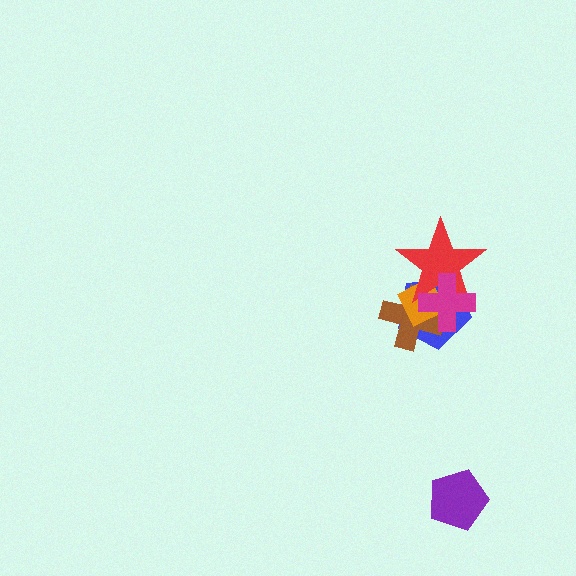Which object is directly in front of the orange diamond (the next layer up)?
The red star is directly in front of the orange diamond.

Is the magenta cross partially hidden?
No, no other shape covers it.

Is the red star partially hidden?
Yes, it is partially covered by another shape.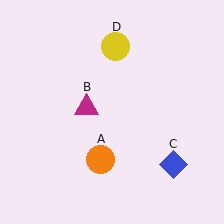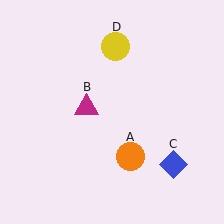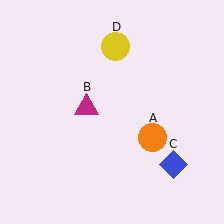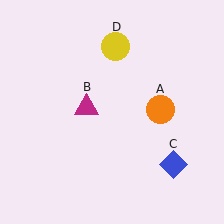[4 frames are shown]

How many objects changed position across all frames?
1 object changed position: orange circle (object A).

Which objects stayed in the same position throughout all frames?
Magenta triangle (object B) and blue diamond (object C) and yellow circle (object D) remained stationary.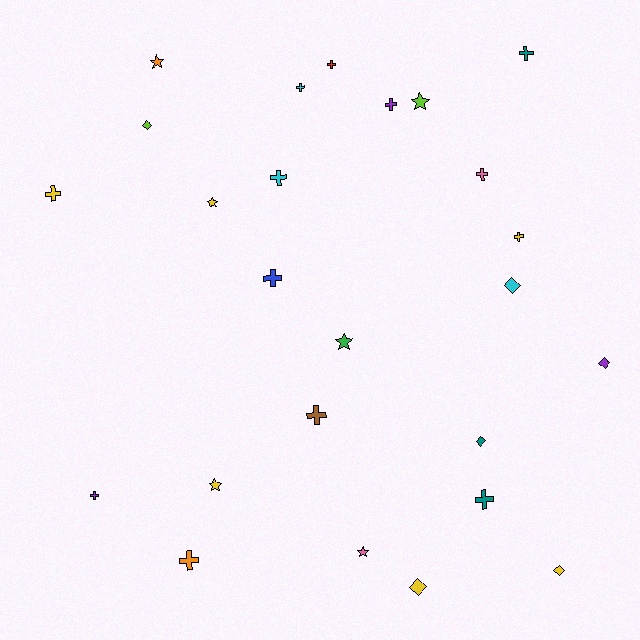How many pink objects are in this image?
There are 2 pink objects.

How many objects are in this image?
There are 25 objects.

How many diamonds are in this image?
There are 6 diamonds.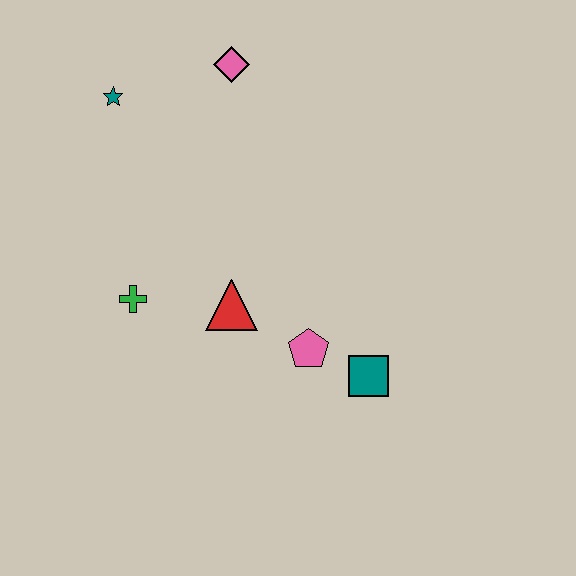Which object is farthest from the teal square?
The teal star is farthest from the teal square.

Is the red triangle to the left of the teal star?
No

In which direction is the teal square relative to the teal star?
The teal square is below the teal star.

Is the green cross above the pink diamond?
No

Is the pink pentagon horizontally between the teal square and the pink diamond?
Yes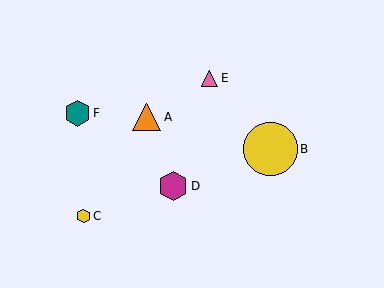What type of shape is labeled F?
Shape F is a teal hexagon.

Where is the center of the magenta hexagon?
The center of the magenta hexagon is at (173, 186).